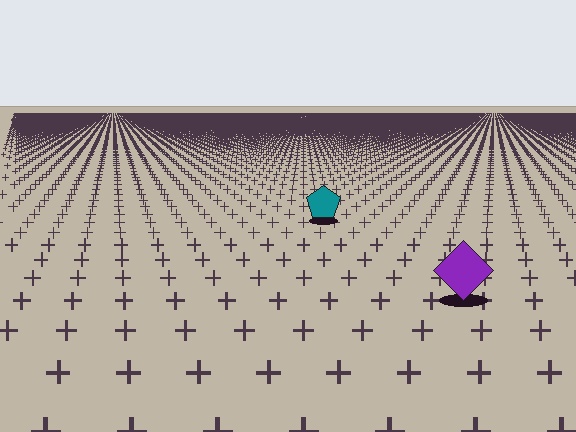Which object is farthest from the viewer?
The teal pentagon is farthest from the viewer. It appears smaller and the ground texture around it is denser.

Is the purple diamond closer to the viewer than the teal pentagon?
Yes. The purple diamond is closer — you can tell from the texture gradient: the ground texture is coarser near it.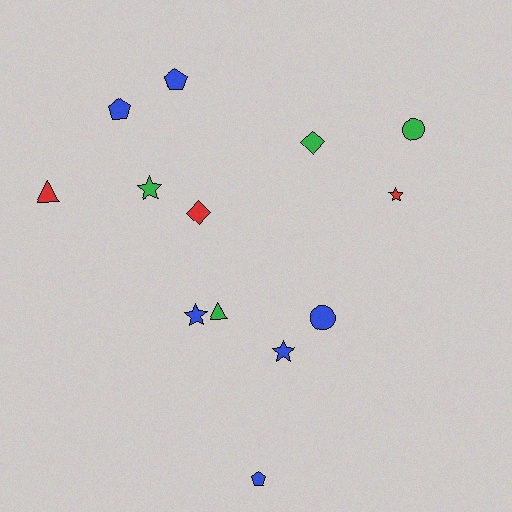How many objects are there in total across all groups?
There are 13 objects.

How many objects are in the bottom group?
There are 5 objects.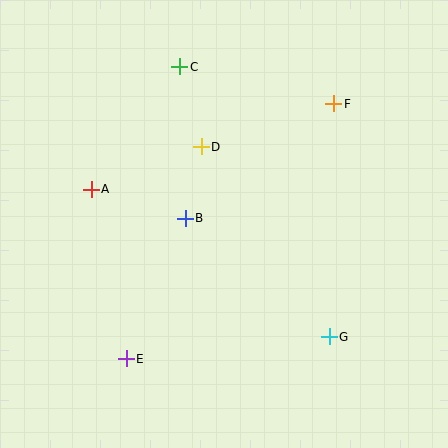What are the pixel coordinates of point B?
Point B is at (185, 218).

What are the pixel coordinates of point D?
Point D is at (201, 147).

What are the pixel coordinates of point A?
Point A is at (91, 189).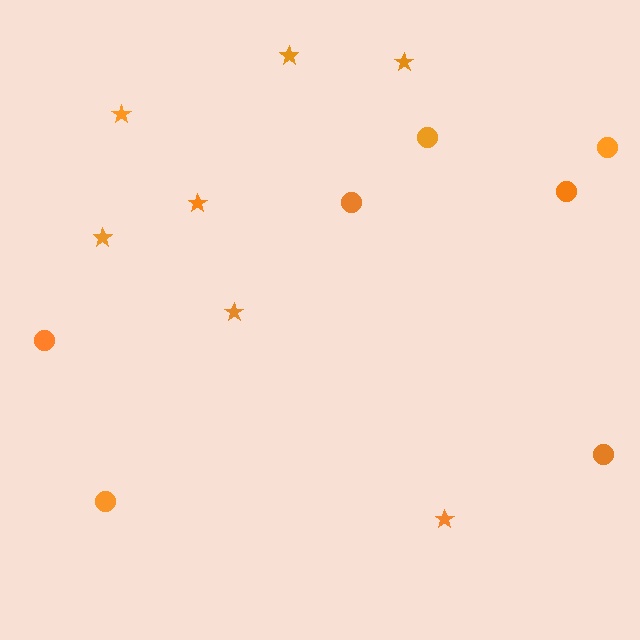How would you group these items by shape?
There are 2 groups: one group of stars (7) and one group of circles (7).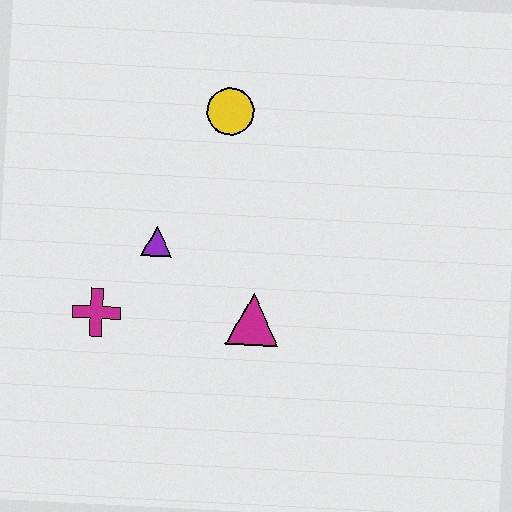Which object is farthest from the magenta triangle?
The yellow circle is farthest from the magenta triangle.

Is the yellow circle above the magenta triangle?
Yes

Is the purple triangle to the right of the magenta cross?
Yes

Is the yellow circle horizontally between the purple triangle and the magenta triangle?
Yes